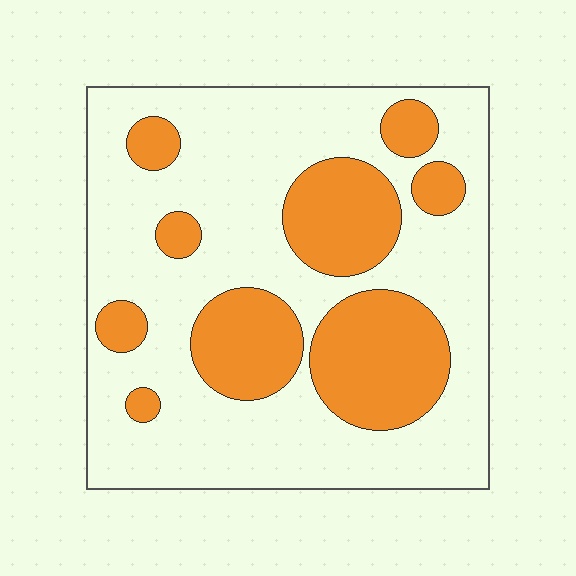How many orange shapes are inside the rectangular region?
9.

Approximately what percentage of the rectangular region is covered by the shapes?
Approximately 30%.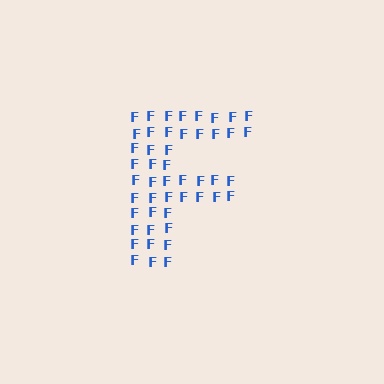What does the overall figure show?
The overall figure shows the letter F.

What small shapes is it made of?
It is made of small letter F's.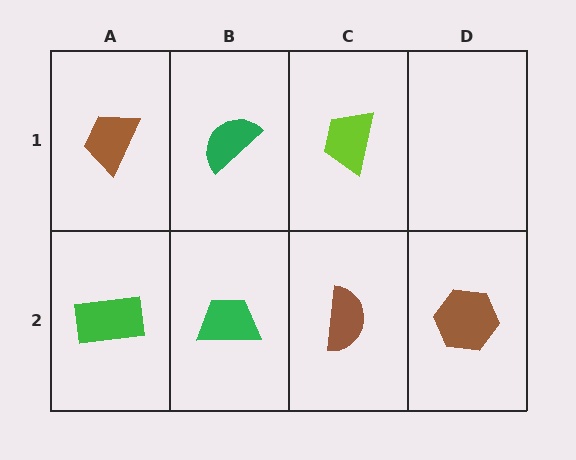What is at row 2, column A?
A green rectangle.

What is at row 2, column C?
A brown semicircle.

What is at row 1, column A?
A brown trapezoid.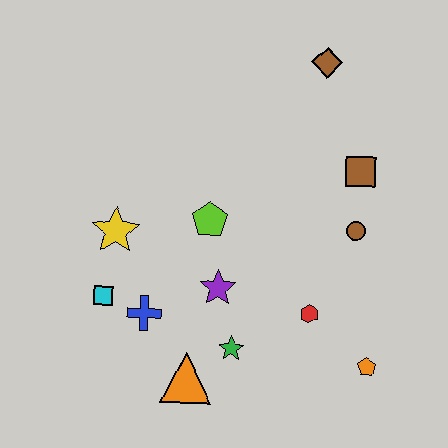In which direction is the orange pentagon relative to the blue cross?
The orange pentagon is to the right of the blue cross.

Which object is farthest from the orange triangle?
The brown diamond is farthest from the orange triangle.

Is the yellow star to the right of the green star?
No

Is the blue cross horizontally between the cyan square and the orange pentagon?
Yes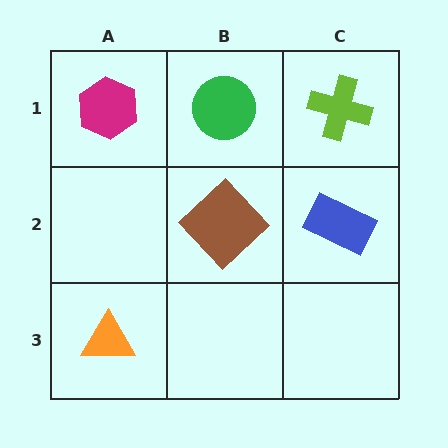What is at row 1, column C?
A lime cross.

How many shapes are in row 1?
3 shapes.